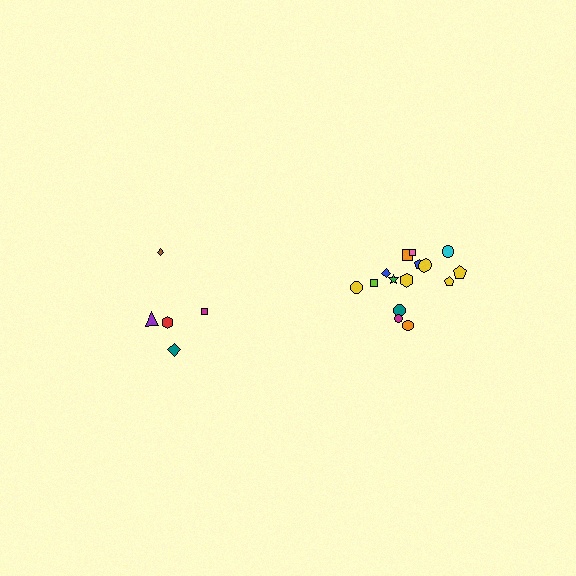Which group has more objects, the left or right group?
The right group.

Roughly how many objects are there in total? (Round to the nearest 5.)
Roughly 20 objects in total.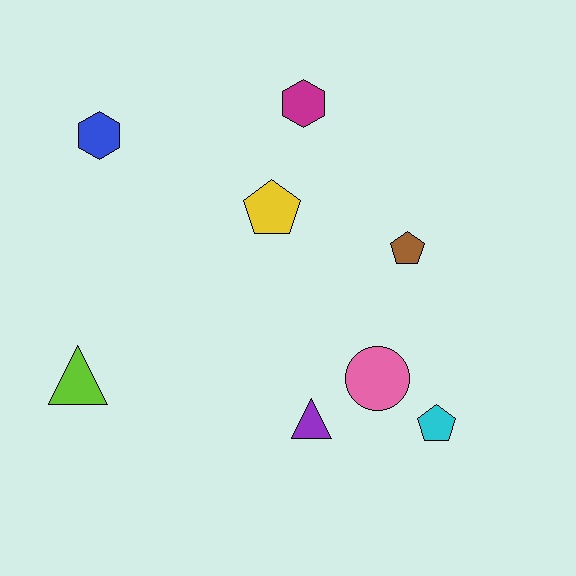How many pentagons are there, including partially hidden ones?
There are 3 pentagons.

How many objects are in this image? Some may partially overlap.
There are 8 objects.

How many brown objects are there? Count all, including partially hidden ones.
There is 1 brown object.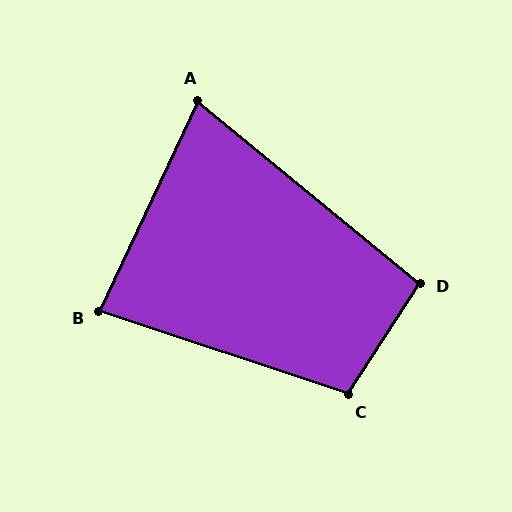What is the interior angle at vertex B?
Approximately 83 degrees (acute).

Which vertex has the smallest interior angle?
A, at approximately 76 degrees.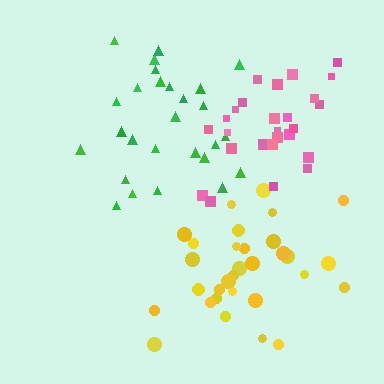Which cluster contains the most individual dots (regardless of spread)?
Yellow (31).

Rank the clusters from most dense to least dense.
pink, yellow, green.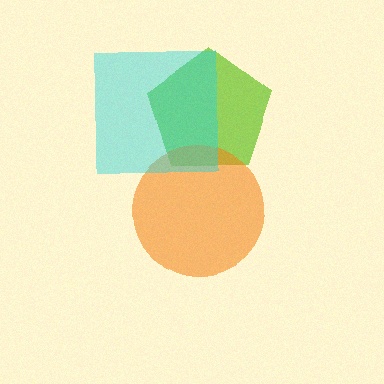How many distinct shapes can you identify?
There are 3 distinct shapes: a lime pentagon, an orange circle, a cyan square.